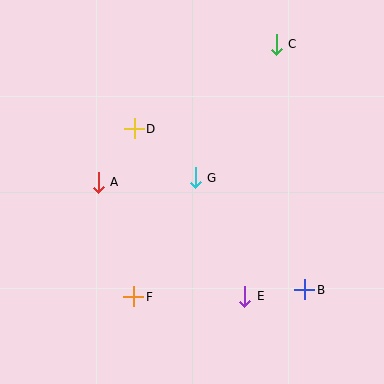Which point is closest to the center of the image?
Point G at (195, 178) is closest to the center.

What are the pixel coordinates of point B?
Point B is at (305, 290).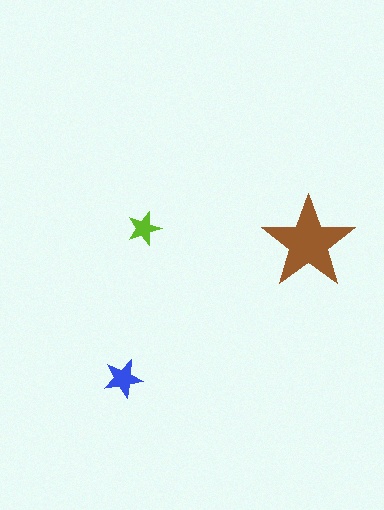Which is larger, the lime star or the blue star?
The blue one.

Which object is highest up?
The lime star is topmost.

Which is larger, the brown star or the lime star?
The brown one.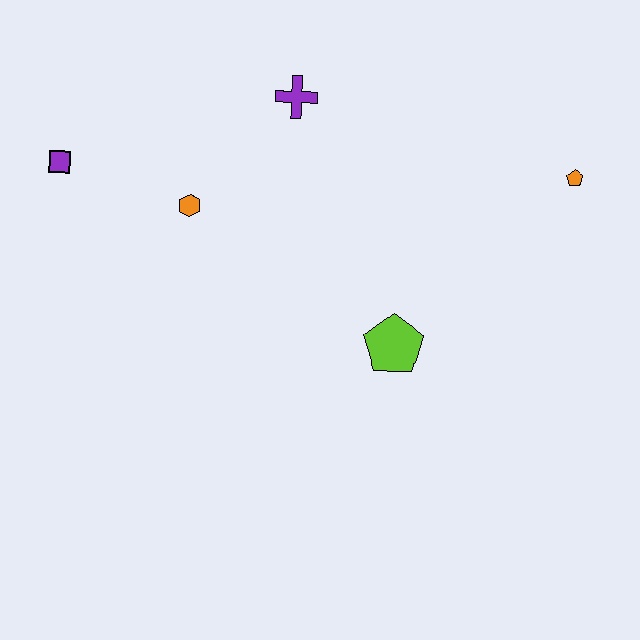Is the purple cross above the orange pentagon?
Yes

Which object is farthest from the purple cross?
The orange pentagon is farthest from the purple cross.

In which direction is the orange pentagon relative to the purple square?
The orange pentagon is to the right of the purple square.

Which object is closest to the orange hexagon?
The purple square is closest to the orange hexagon.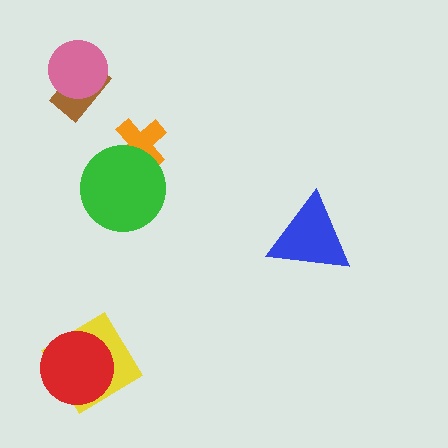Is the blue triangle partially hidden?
No, no other shape covers it.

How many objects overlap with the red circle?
1 object overlaps with the red circle.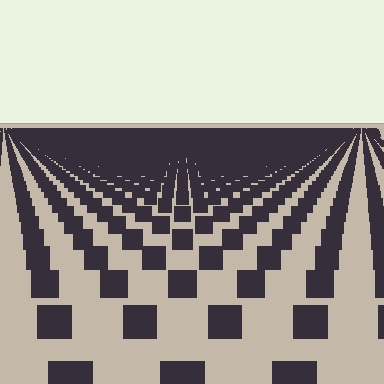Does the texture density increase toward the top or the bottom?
Density increases toward the top.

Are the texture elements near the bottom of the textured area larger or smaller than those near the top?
Larger. Near the bottom, elements are closer to the viewer and appear at a bigger on-screen size.